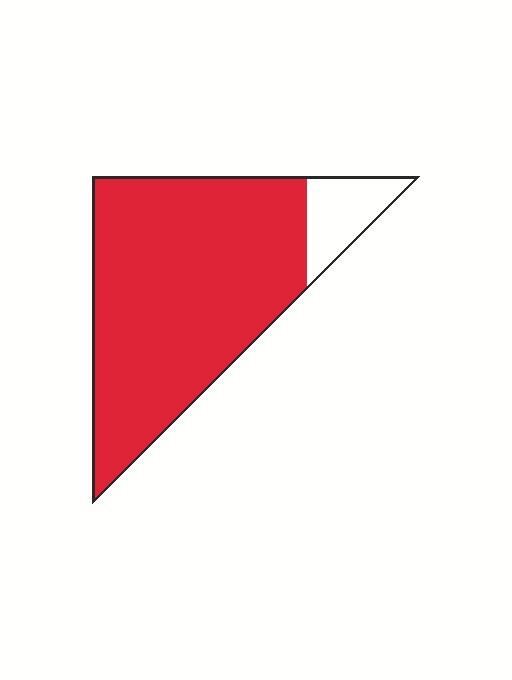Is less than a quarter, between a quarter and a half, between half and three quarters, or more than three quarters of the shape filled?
More than three quarters.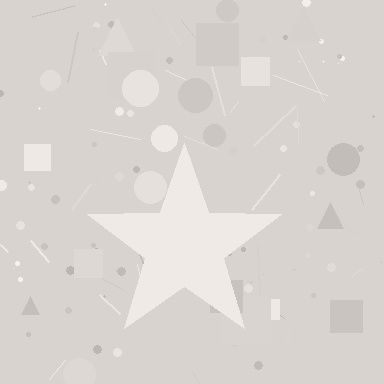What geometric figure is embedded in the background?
A star is embedded in the background.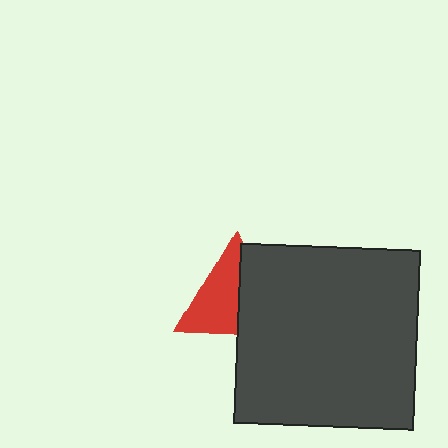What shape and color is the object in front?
The object in front is a dark gray square.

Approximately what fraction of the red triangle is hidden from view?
Roughly 43% of the red triangle is hidden behind the dark gray square.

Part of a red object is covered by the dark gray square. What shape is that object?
It is a triangle.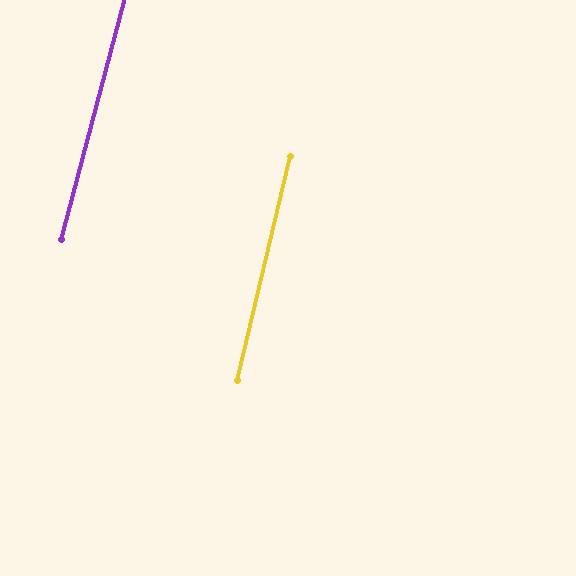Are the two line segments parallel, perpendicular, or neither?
Parallel — their directions differ by only 1.3°.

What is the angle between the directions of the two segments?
Approximately 1 degree.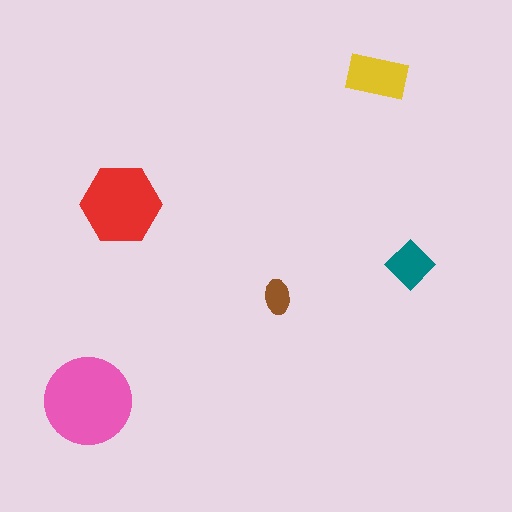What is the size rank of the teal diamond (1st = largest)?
4th.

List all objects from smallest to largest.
The brown ellipse, the teal diamond, the yellow rectangle, the red hexagon, the pink circle.